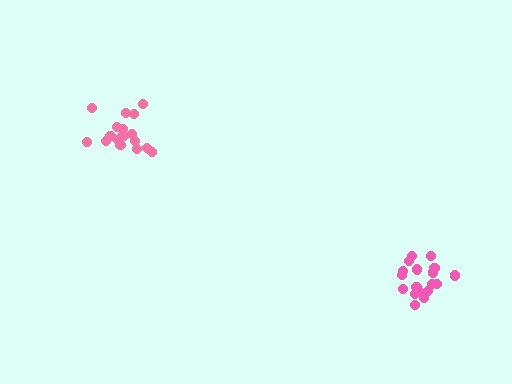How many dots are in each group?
Group 1: 18 dots, Group 2: 18 dots (36 total).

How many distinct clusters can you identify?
There are 2 distinct clusters.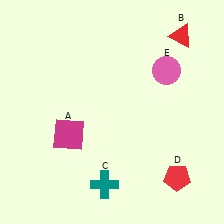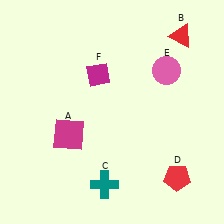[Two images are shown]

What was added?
A magenta diamond (F) was added in Image 2.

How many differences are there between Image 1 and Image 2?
There is 1 difference between the two images.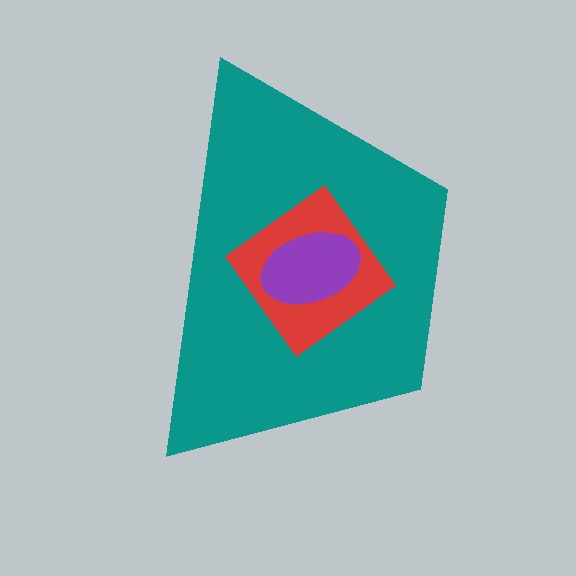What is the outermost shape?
The teal trapezoid.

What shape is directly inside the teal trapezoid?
The red diamond.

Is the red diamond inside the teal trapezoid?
Yes.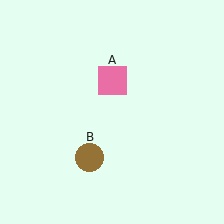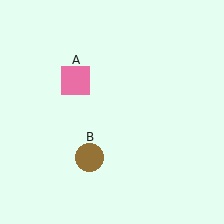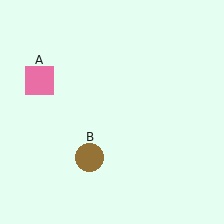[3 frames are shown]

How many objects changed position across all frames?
1 object changed position: pink square (object A).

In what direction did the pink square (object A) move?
The pink square (object A) moved left.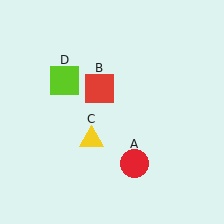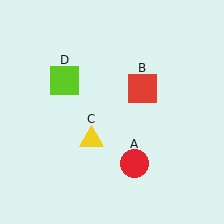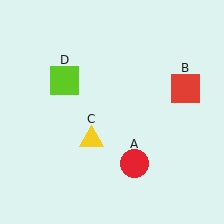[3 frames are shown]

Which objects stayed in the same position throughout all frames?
Red circle (object A) and yellow triangle (object C) and lime square (object D) remained stationary.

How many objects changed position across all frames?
1 object changed position: red square (object B).